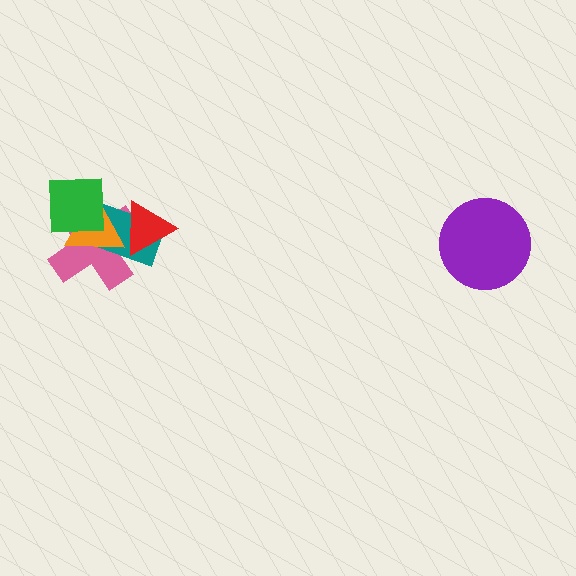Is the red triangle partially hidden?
No, no other shape covers it.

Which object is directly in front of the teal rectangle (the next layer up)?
The orange triangle is directly in front of the teal rectangle.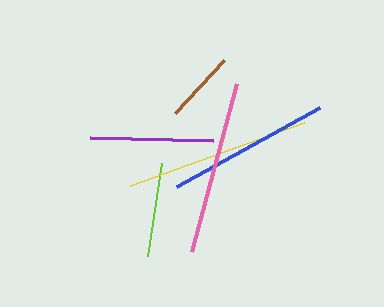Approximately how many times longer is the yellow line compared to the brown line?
The yellow line is approximately 2.6 times the length of the brown line.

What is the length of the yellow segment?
The yellow segment is approximately 185 pixels long.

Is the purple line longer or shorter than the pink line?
The pink line is longer than the purple line.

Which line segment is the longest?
The yellow line is the longest at approximately 185 pixels.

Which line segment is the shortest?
The brown line is the shortest at approximately 72 pixels.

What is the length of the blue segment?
The blue segment is approximately 164 pixels long.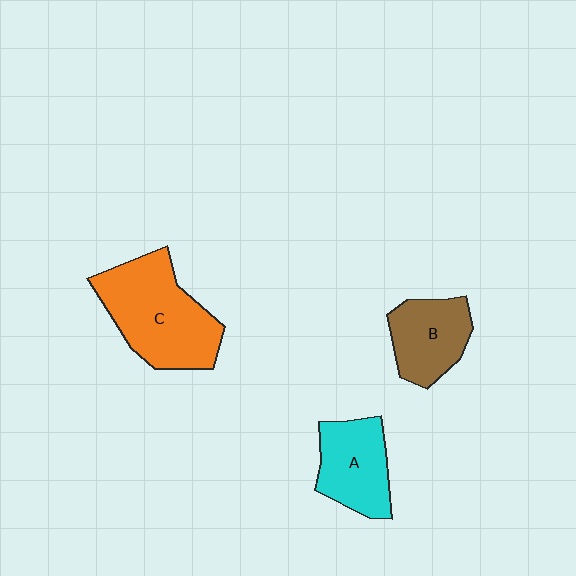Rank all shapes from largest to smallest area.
From largest to smallest: C (orange), A (cyan), B (brown).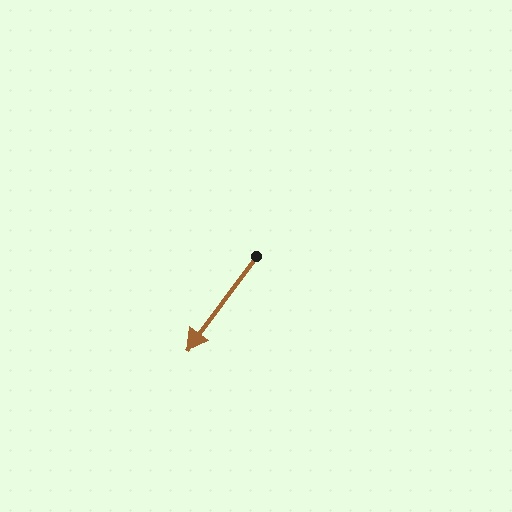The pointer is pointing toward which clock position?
Roughly 7 o'clock.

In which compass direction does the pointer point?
Southwest.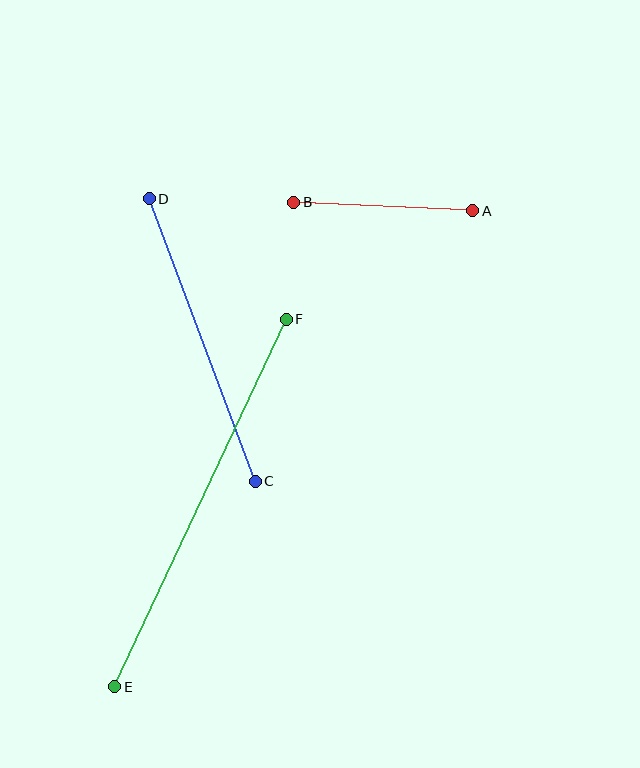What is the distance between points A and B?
The distance is approximately 179 pixels.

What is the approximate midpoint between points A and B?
The midpoint is at approximately (383, 207) pixels.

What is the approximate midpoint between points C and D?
The midpoint is at approximately (202, 340) pixels.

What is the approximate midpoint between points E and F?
The midpoint is at approximately (201, 503) pixels.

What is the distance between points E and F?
The distance is approximately 406 pixels.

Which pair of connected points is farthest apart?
Points E and F are farthest apart.